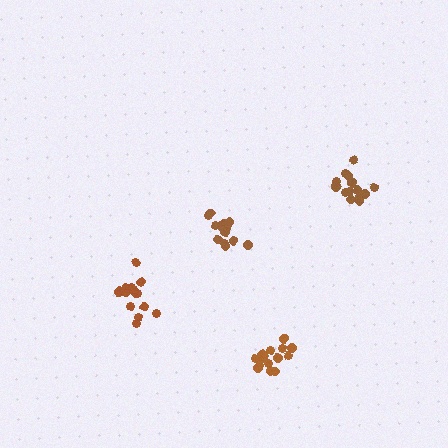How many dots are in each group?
Group 1: 14 dots, Group 2: 16 dots, Group 3: 14 dots, Group 4: 15 dots (59 total).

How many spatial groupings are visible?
There are 4 spatial groupings.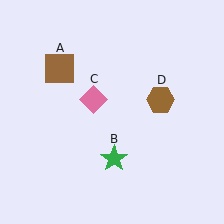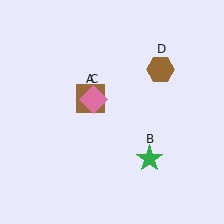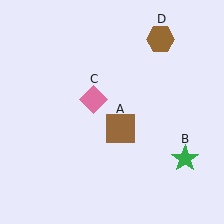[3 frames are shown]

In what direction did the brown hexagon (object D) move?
The brown hexagon (object D) moved up.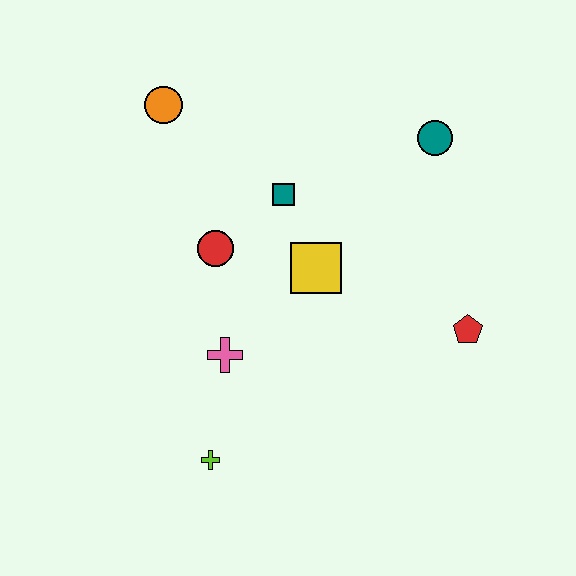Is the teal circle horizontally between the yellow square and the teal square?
No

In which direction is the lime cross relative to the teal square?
The lime cross is below the teal square.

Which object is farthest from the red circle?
The red pentagon is farthest from the red circle.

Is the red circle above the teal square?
No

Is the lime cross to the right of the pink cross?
No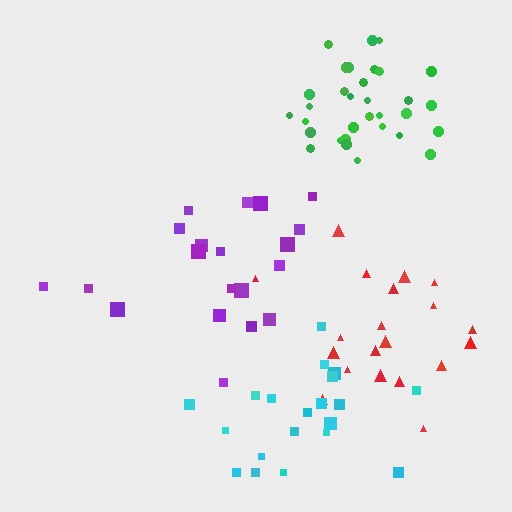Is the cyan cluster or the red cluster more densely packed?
Cyan.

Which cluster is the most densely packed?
Green.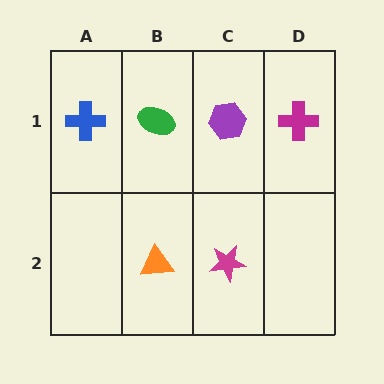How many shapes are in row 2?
2 shapes.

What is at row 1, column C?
A purple hexagon.